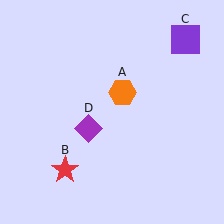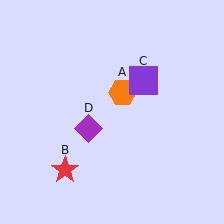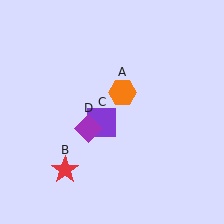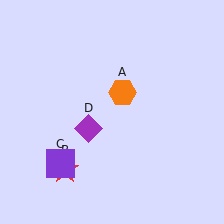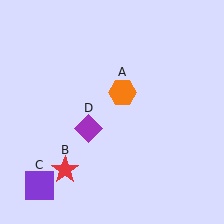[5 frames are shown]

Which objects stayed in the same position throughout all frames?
Orange hexagon (object A) and red star (object B) and purple diamond (object D) remained stationary.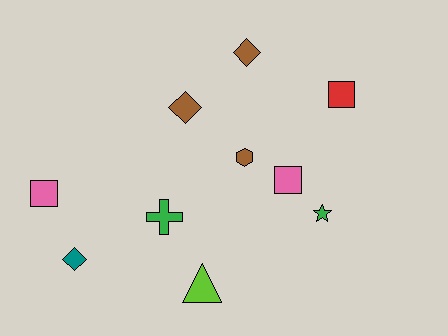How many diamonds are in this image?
There are 3 diamonds.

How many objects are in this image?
There are 10 objects.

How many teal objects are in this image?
There is 1 teal object.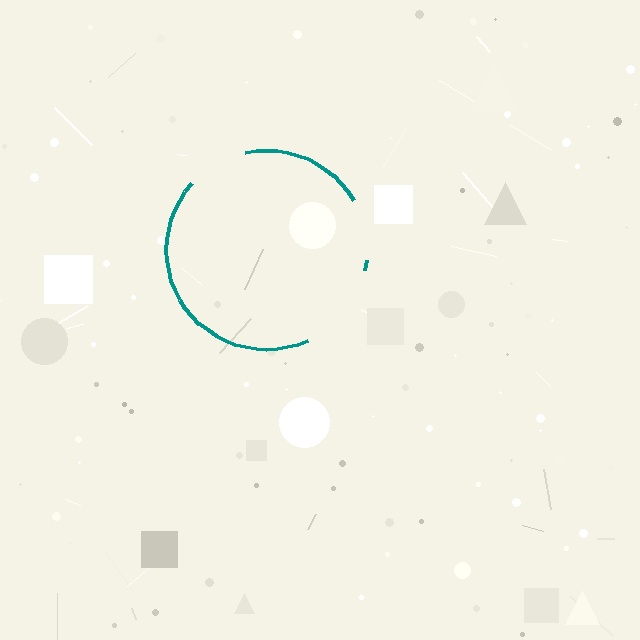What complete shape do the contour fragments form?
The contour fragments form a circle.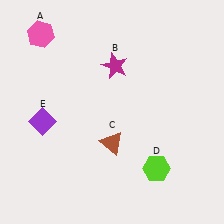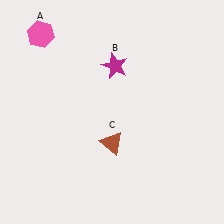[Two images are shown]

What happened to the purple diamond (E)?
The purple diamond (E) was removed in Image 2. It was in the bottom-left area of Image 1.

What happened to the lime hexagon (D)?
The lime hexagon (D) was removed in Image 2. It was in the bottom-right area of Image 1.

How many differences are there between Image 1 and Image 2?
There are 2 differences between the two images.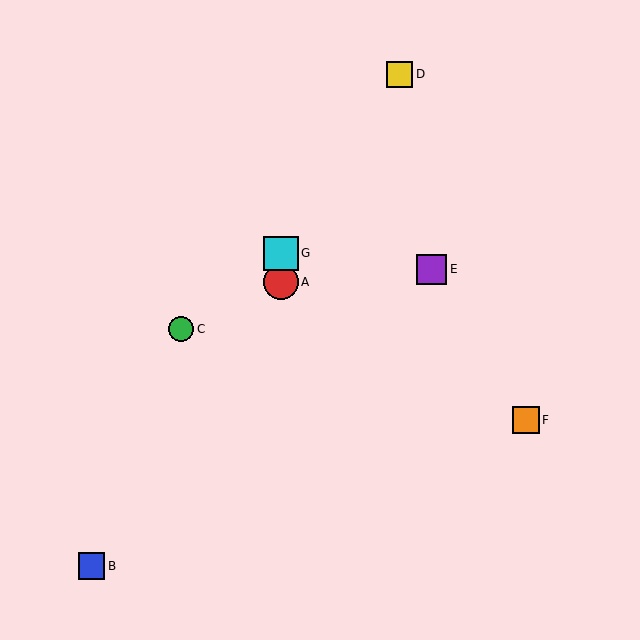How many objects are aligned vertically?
2 objects (A, G) are aligned vertically.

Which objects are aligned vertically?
Objects A, G are aligned vertically.